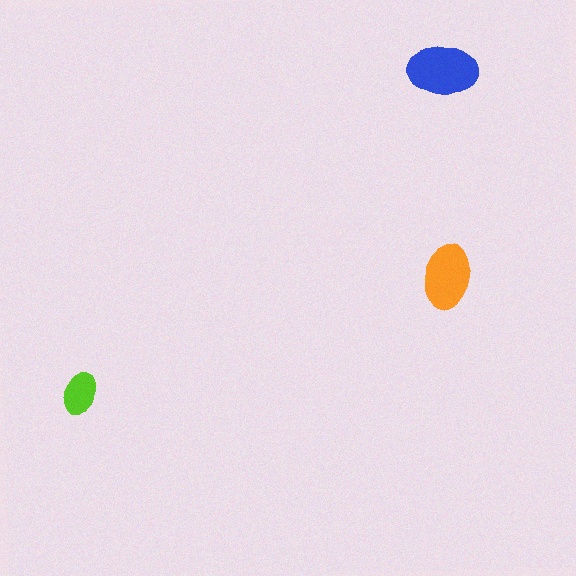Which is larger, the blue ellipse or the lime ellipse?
The blue one.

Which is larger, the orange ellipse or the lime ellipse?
The orange one.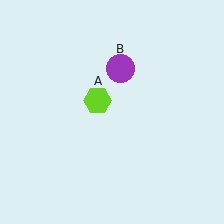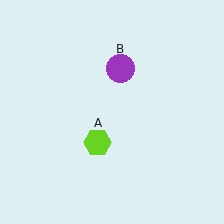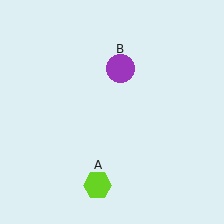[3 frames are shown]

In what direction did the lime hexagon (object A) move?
The lime hexagon (object A) moved down.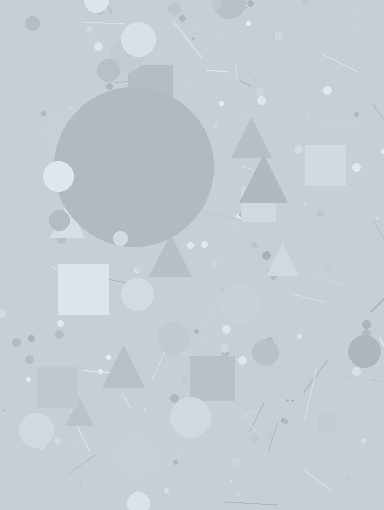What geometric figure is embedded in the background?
A circle is embedded in the background.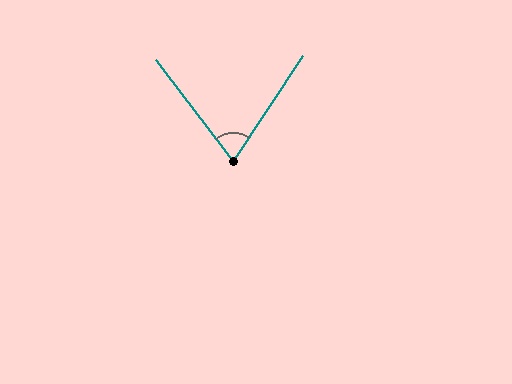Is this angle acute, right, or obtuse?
It is acute.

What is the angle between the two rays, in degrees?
Approximately 71 degrees.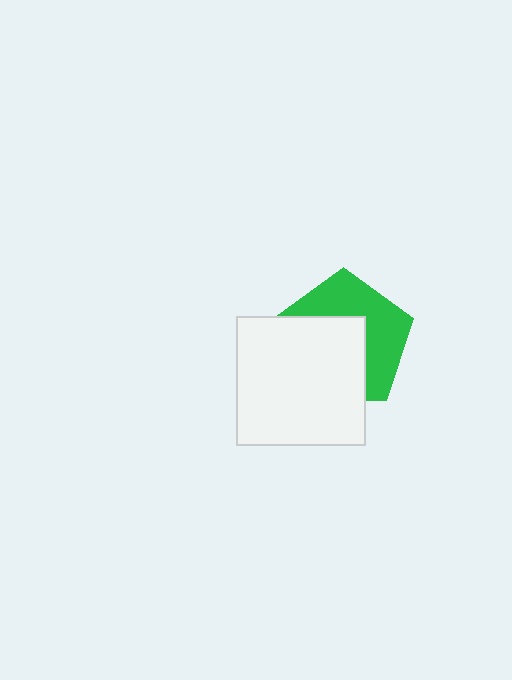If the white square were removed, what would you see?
You would see the complete green pentagon.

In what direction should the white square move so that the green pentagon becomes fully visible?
The white square should move toward the lower-left. That is the shortest direction to clear the overlap and leave the green pentagon fully visible.